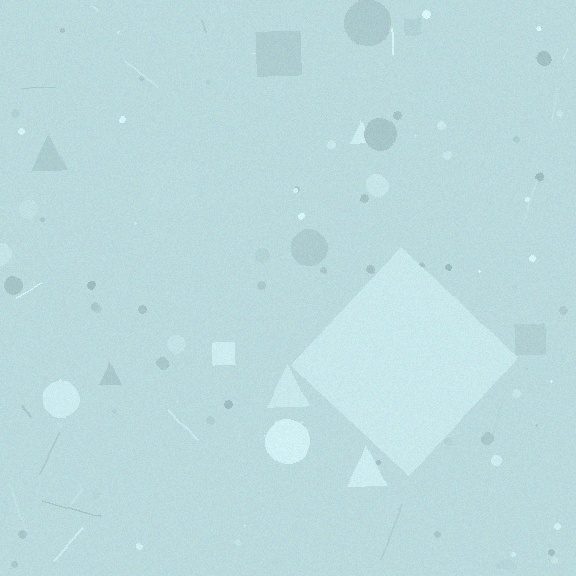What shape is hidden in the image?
A diamond is hidden in the image.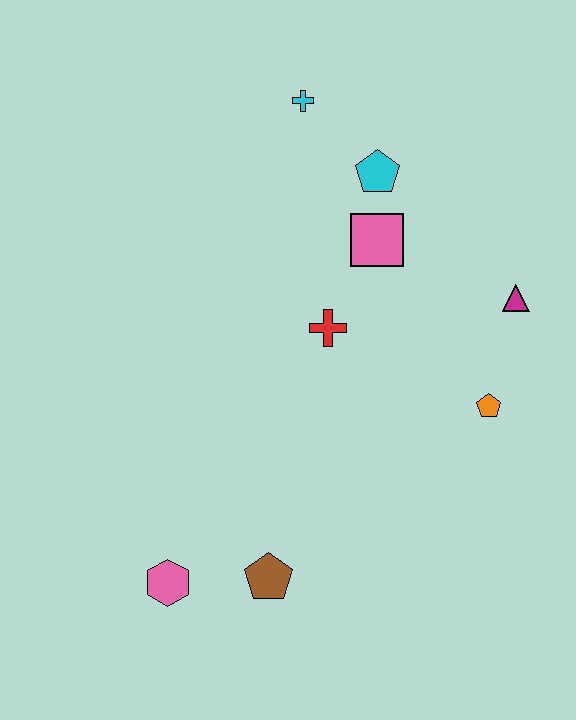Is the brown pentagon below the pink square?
Yes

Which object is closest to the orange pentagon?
The magenta triangle is closest to the orange pentagon.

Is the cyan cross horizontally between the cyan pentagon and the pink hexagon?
Yes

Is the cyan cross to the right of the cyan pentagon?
No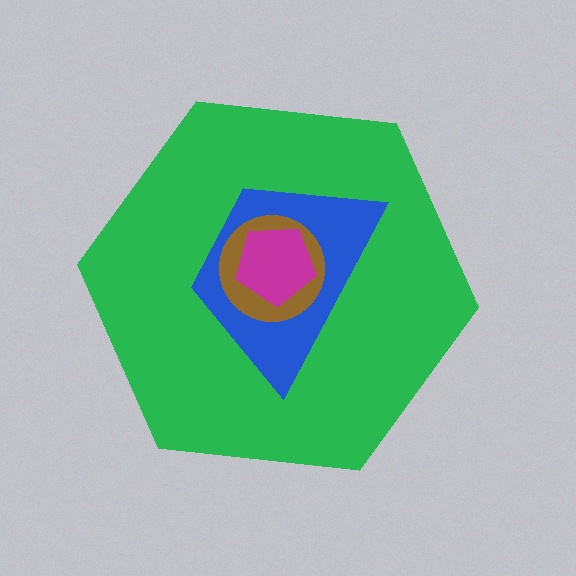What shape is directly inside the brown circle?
The magenta pentagon.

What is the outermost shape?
The green hexagon.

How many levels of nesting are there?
4.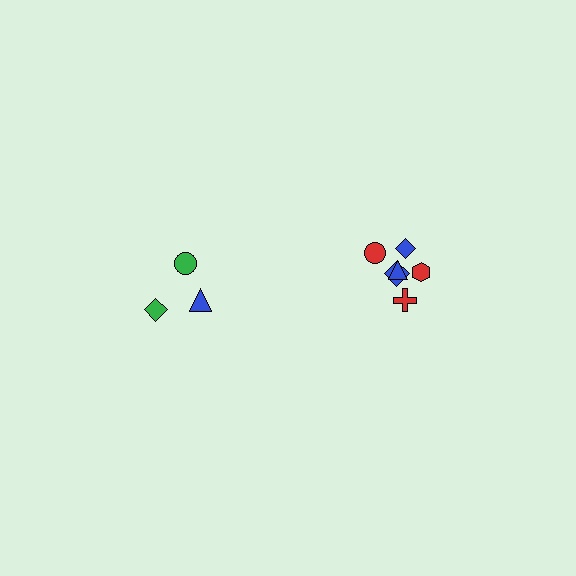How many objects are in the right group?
There are 6 objects.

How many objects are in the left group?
There are 3 objects.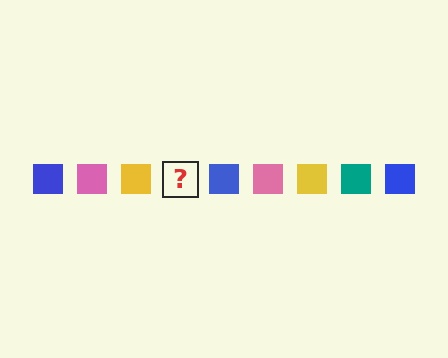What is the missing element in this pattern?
The missing element is a teal square.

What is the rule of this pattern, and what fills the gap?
The rule is that the pattern cycles through blue, pink, yellow, teal squares. The gap should be filled with a teal square.